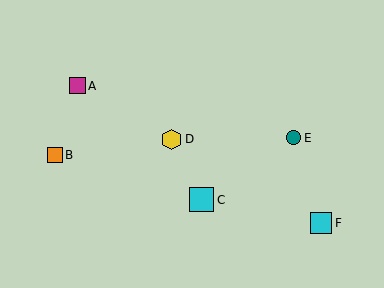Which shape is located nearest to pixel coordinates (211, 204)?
The cyan square (labeled C) at (202, 200) is nearest to that location.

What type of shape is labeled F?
Shape F is a cyan square.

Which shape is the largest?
The cyan square (labeled C) is the largest.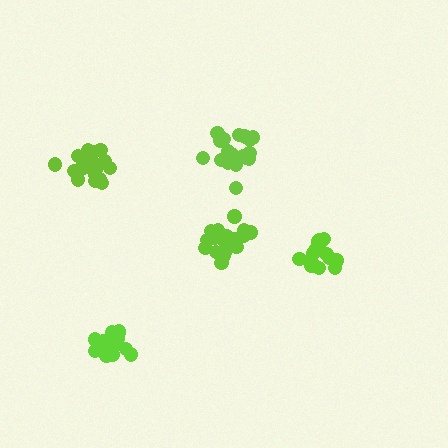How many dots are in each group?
Group 1: 20 dots, Group 2: 16 dots, Group 3: 19 dots, Group 4: 17 dots, Group 5: 20 dots (92 total).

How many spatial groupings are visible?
There are 5 spatial groupings.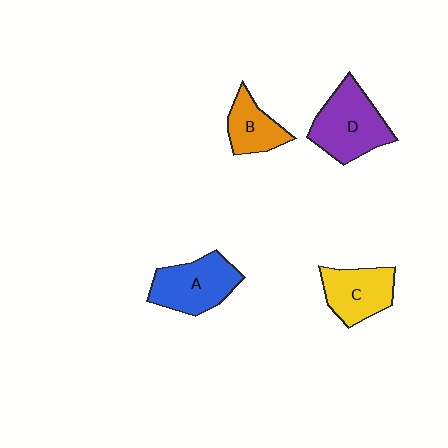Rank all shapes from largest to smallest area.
From largest to smallest: D (purple), A (blue), C (yellow), B (orange).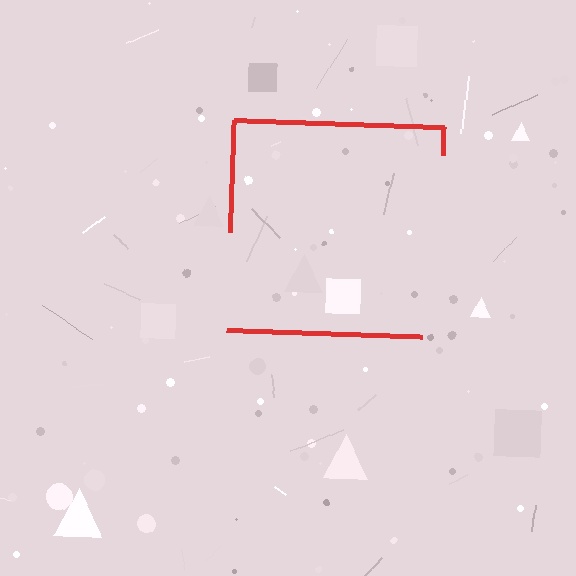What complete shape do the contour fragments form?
The contour fragments form a square.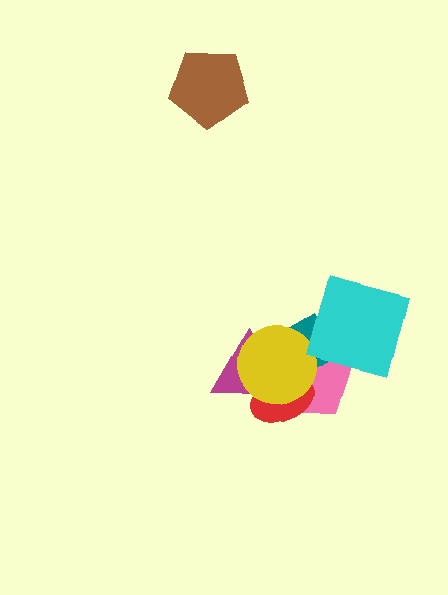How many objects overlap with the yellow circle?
4 objects overlap with the yellow circle.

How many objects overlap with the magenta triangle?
4 objects overlap with the magenta triangle.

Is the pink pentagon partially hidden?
Yes, it is partially covered by another shape.